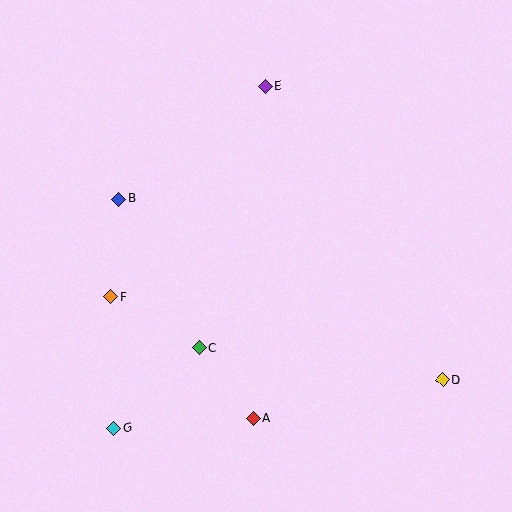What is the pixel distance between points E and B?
The distance between E and B is 185 pixels.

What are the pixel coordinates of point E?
Point E is at (265, 86).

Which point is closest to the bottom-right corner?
Point D is closest to the bottom-right corner.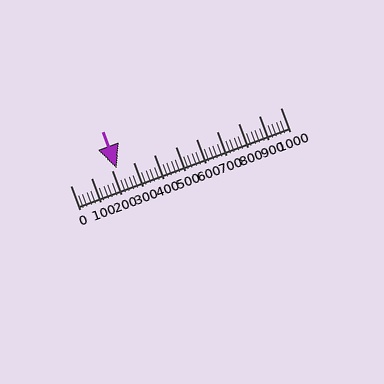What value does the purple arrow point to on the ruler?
The purple arrow points to approximately 220.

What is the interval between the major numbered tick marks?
The major tick marks are spaced 100 units apart.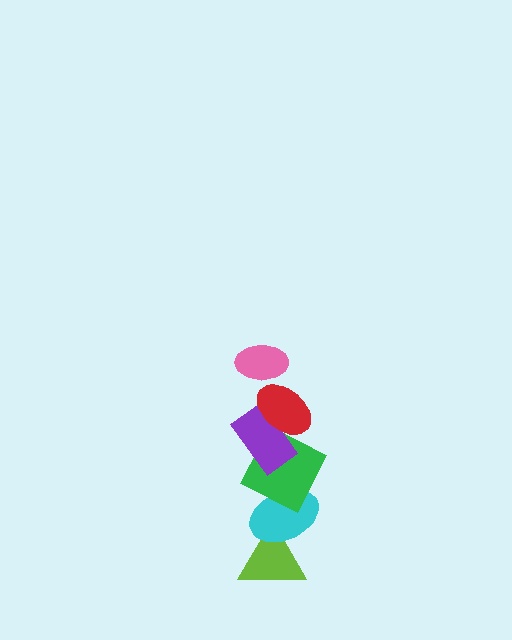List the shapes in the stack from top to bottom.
From top to bottom: the pink ellipse, the red ellipse, the purple rectangle, the green square, the cyan ellipse, the lime triangle.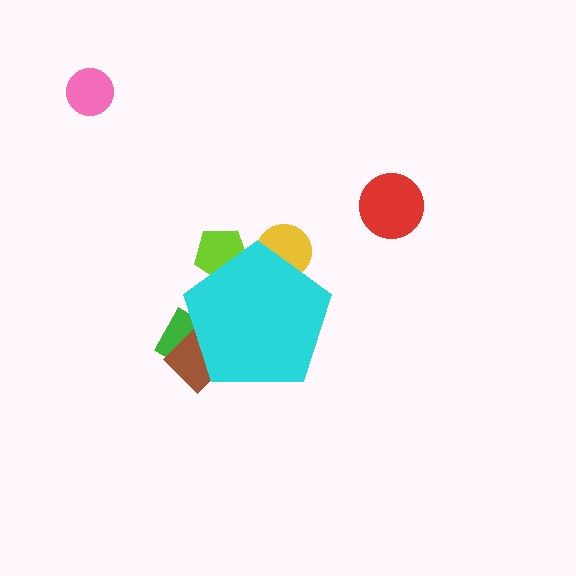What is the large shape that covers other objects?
A cyan pentagon.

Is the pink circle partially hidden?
No, the pink circle is fully visible.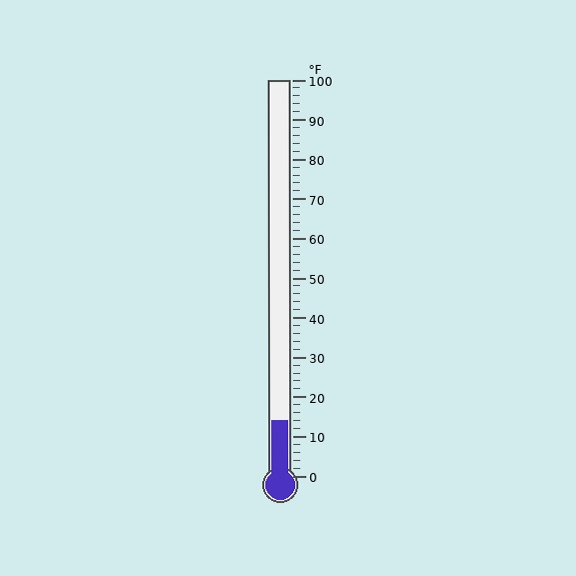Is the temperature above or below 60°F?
The temperature is below 60°F.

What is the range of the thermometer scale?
The thermometer scale ranges from 0°F to 100°F.